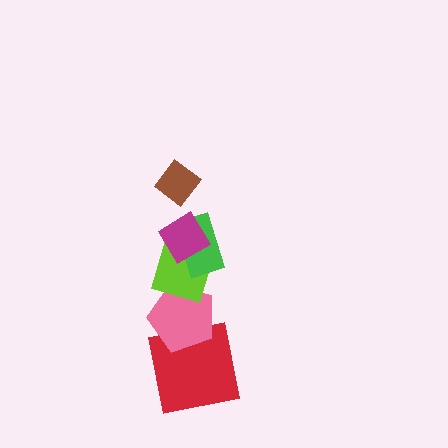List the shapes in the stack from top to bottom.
From top to bottom: the brown diamond, the magenta diamond, the green rectangle, the lime diamond, the pink pentagon, the red square.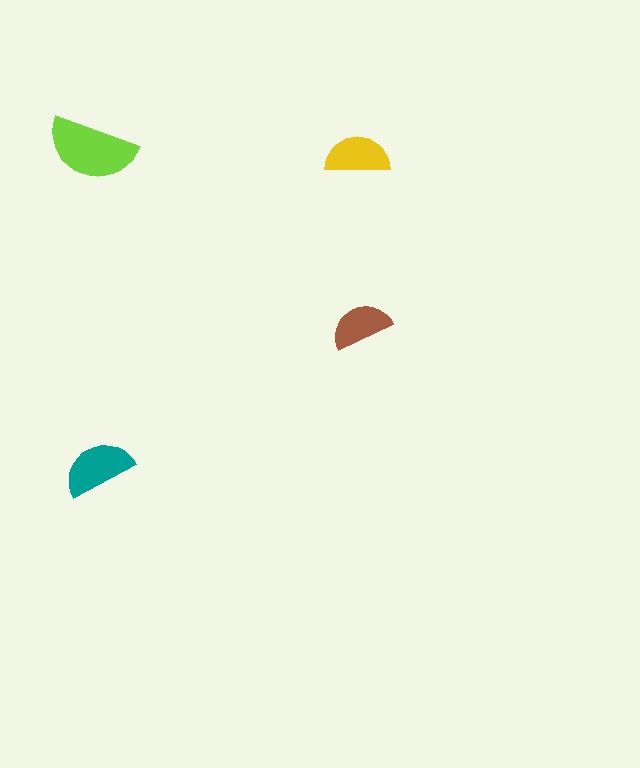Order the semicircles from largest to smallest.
the lime one, the teal one, the yellow one, the brown one.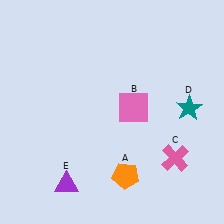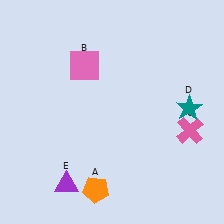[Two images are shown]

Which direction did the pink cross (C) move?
The pink cross (C) moved up.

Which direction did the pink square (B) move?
The pink square (B) moved left.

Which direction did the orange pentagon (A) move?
The orange pentagon (A) moved left.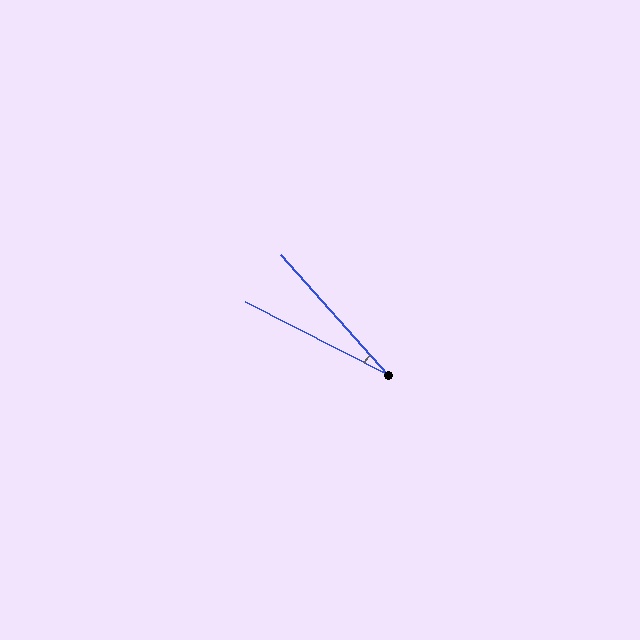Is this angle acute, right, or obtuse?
It is acute.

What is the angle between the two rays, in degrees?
Approximately 21 degrees.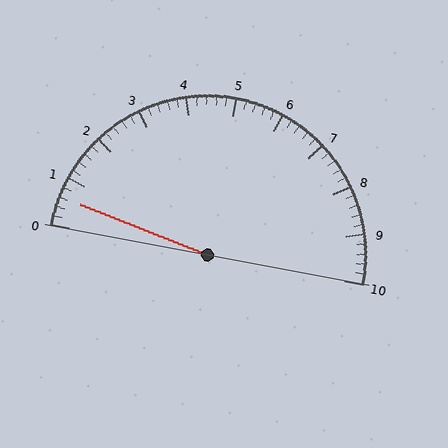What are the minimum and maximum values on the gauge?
The gauge ranges from 0 to 10.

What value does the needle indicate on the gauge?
The needle indicates approximately 0.6.